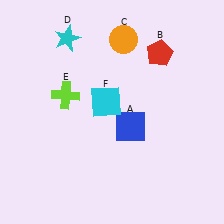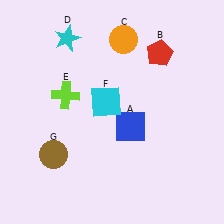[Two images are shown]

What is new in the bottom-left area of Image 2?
A brown circle (G) was added in the bottom-left area of Image 2.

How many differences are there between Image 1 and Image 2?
There is 1 difference between the two images.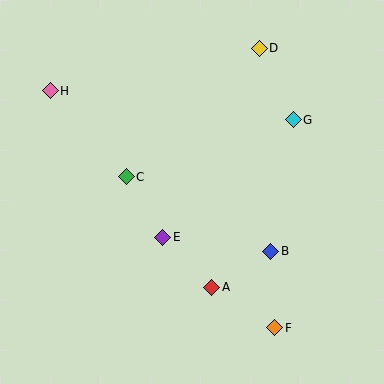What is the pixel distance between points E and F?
The distance between E and F is 144 pixels.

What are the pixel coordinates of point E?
Point E is at (163, 237).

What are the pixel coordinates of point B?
Point B is at (271, 251).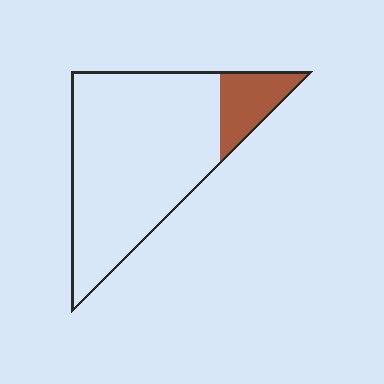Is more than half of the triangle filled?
No.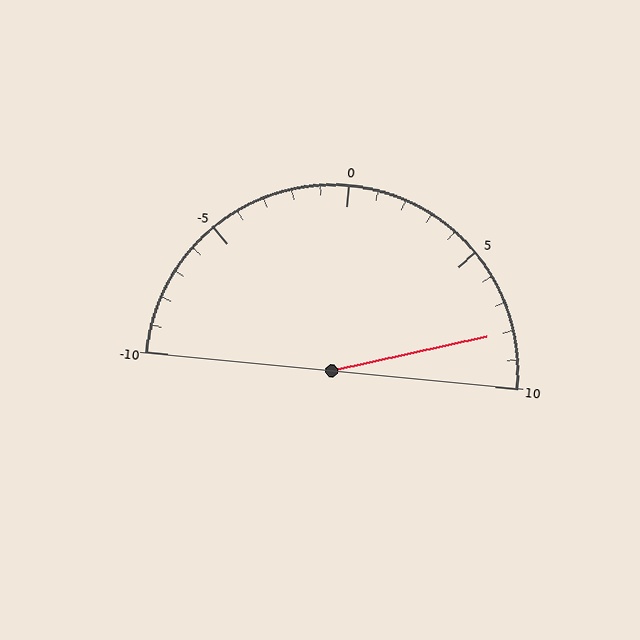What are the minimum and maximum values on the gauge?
The gauge ranges from -10 to 10.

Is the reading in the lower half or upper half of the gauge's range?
The reading is in the upper half of the range (-10 to 10).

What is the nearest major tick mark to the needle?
The nearest major tick mark is 10.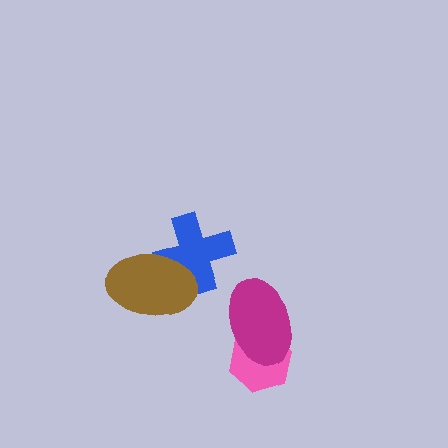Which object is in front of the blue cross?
The brown ellipse is in front of the blue cross.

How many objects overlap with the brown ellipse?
1 object overlaps with the brown ellipse.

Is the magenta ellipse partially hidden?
No, no other shape covers it.